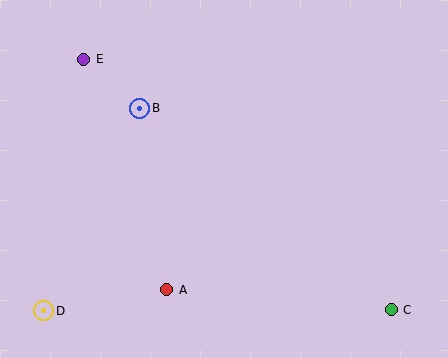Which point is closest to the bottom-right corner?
Point C is closest to the bottom-right corner.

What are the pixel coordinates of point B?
Point B is at (140, 108).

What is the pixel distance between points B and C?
The distance between B and C is 322 pixels.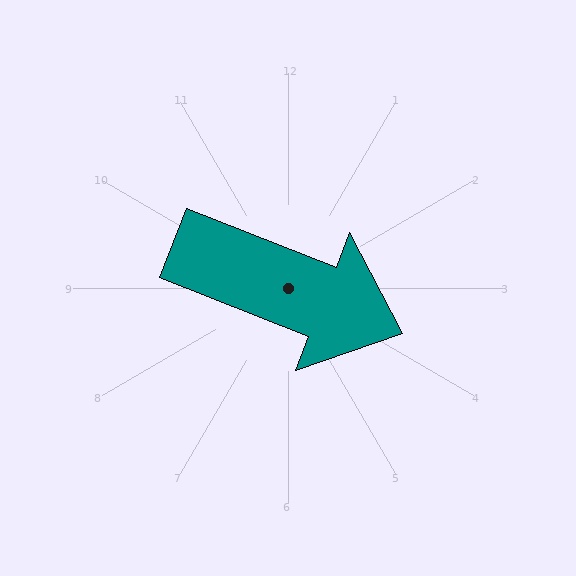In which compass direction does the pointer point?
East.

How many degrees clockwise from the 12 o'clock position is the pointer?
Approximately 112 degrees.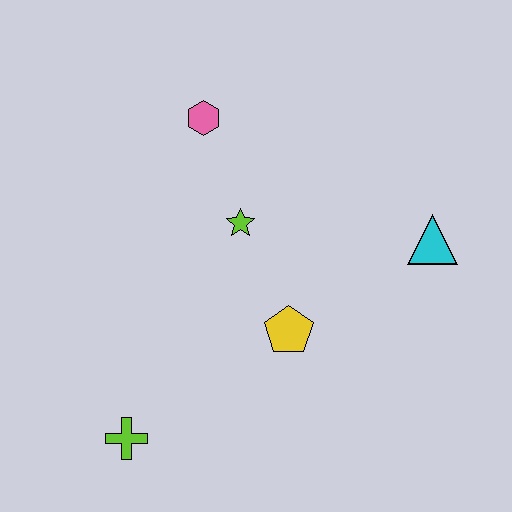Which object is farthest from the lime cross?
The cyan triangle is farthest from the lime cross.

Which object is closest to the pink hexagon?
The lime star is closest to the pink hexagon.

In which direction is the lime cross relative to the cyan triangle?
The lime cross is to the left of the cyan triangle.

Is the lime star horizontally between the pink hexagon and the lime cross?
No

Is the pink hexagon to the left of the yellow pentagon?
Yes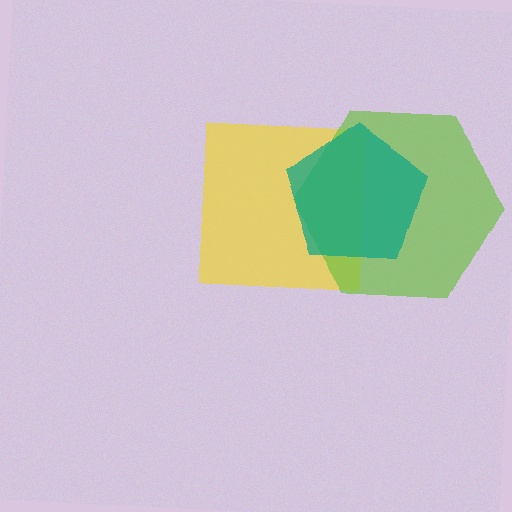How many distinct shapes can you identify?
There are 3 distinct shapes: a yellow square, a lime hexagon, a teal pentagon.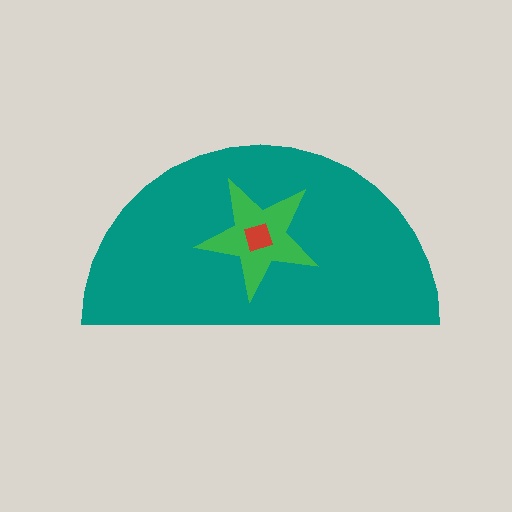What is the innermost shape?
The red square.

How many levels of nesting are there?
3.